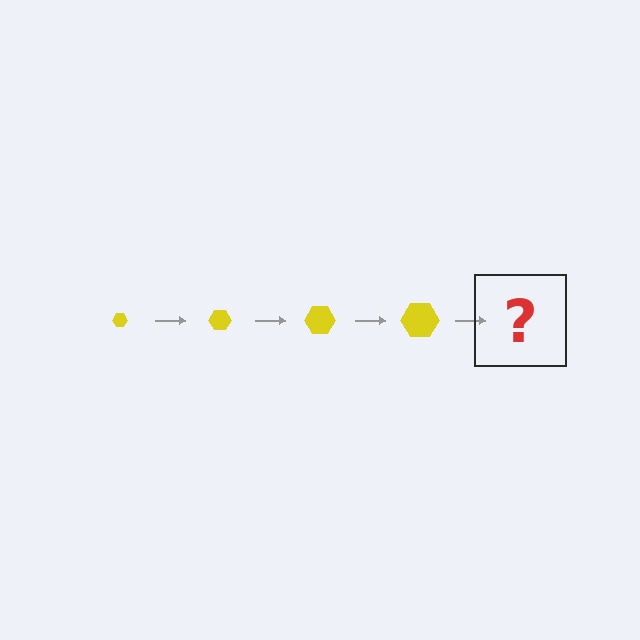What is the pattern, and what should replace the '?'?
The pattern is that the hexagon gets progressively larger each step. The '?' should be a yellow hexagon, larger than the previous one.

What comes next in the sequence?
The next element should be a yellow hexagon, larger than the previous one.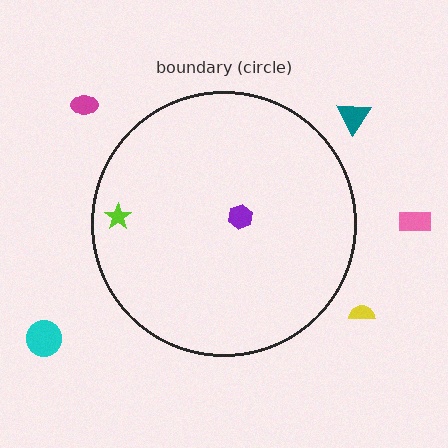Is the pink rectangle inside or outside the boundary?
Outside.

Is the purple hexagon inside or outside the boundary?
Inside.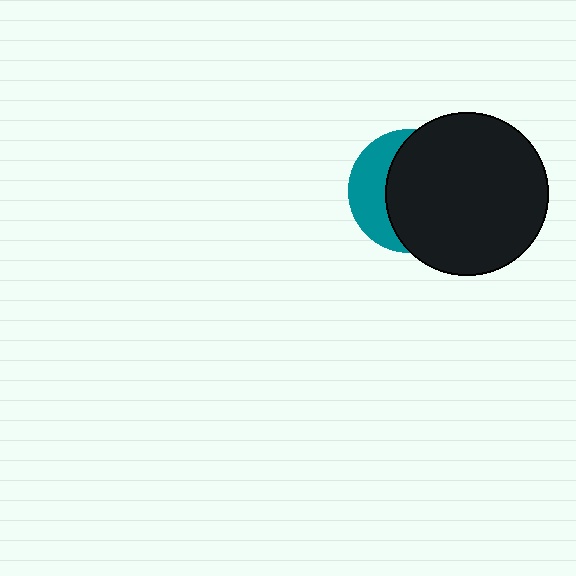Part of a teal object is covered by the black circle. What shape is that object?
It is a circle.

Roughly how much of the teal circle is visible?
A small part of it is visible (roughly 34%).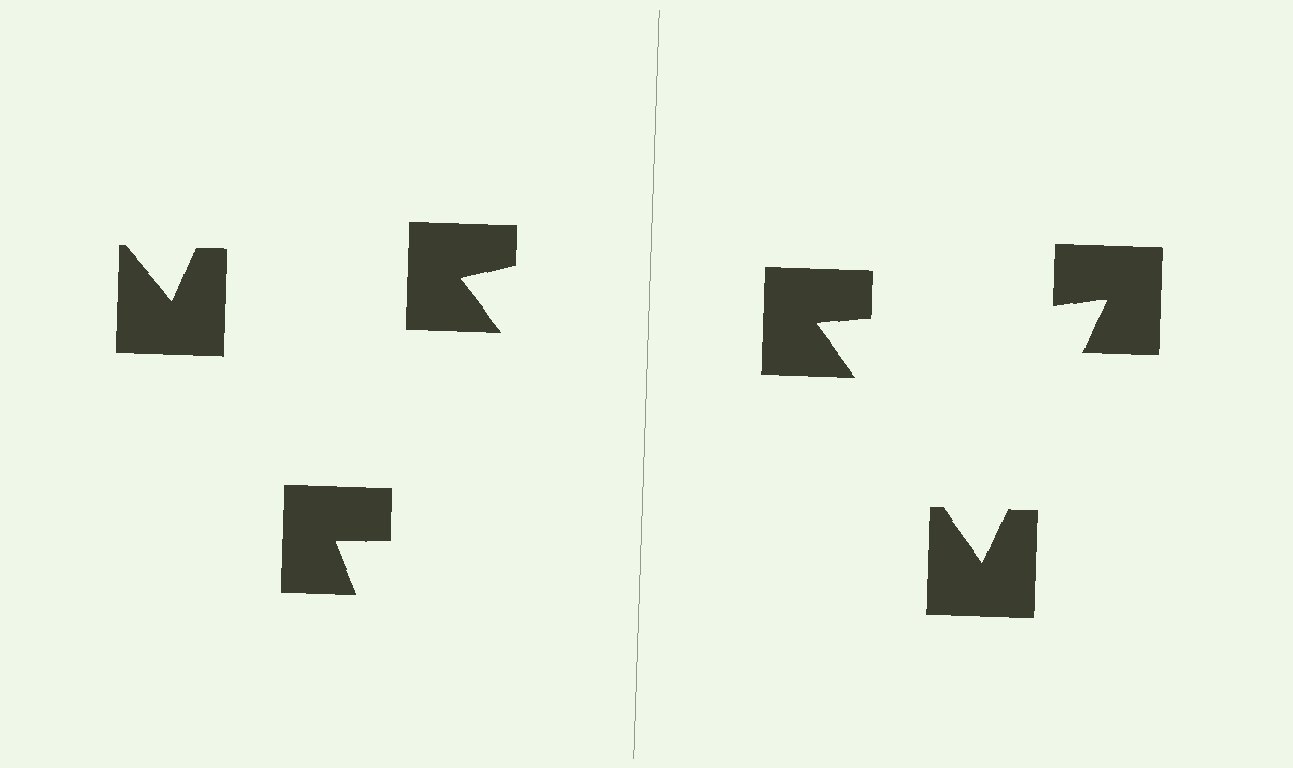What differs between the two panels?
The notched squares are positioned identically on both sides; only the wedge orientations differ. On the right they align to a triangle; on the left they are misaligned.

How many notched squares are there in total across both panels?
6 — 3 on each side.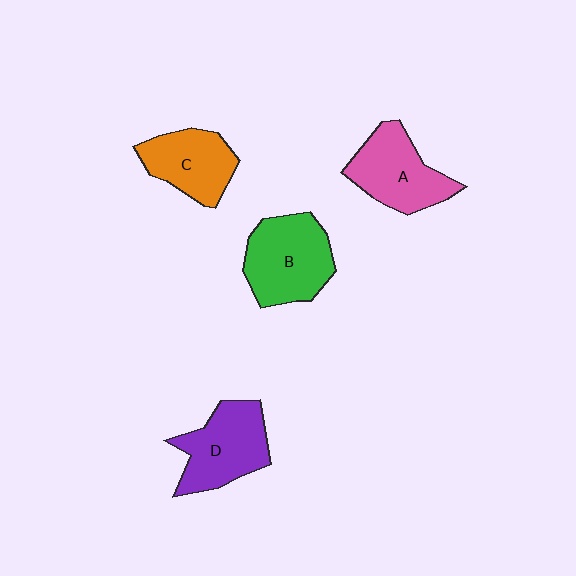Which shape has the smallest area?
Shape C (orange).